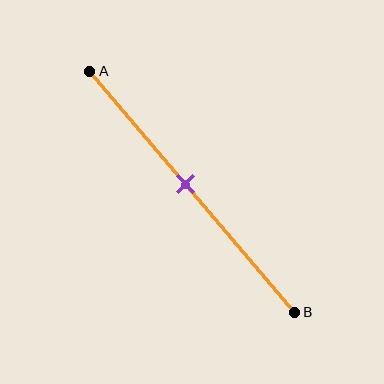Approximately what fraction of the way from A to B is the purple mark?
The purple mark is approximately 45% of the way from A to B.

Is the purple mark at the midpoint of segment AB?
No, the mark is at about 45% from A, not at the 50% midpoint.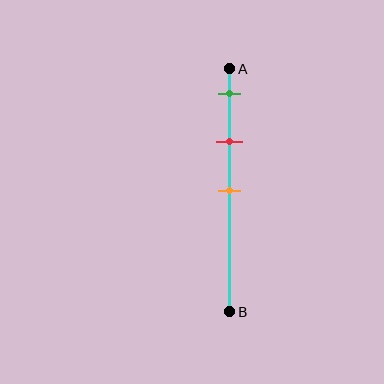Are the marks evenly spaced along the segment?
Yes, the marks are approximately evenly spaced.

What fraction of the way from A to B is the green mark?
The green mark is approximately 10% (0.1) of the way from A to B.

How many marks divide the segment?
There are 3 marks dividing the segment.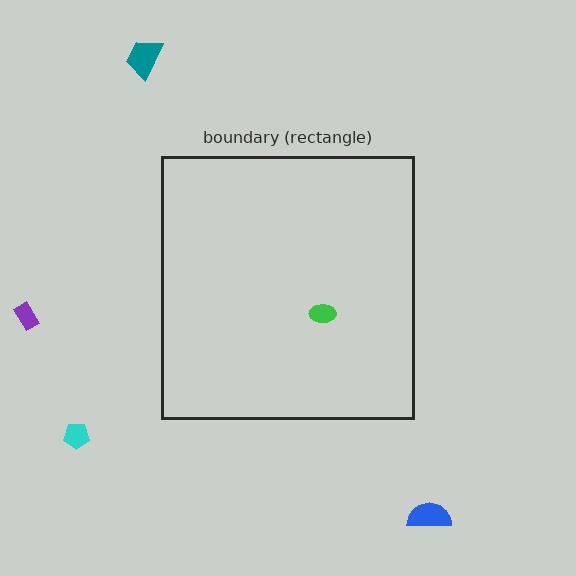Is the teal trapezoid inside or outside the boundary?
Outside.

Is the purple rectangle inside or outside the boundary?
Outside.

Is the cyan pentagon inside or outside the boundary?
Outside.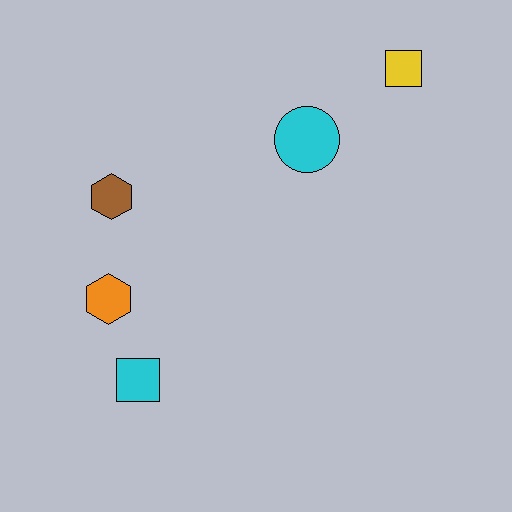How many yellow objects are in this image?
There is 1 yellow object.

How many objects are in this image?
There are 5 objects.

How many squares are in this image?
There are 2 squares.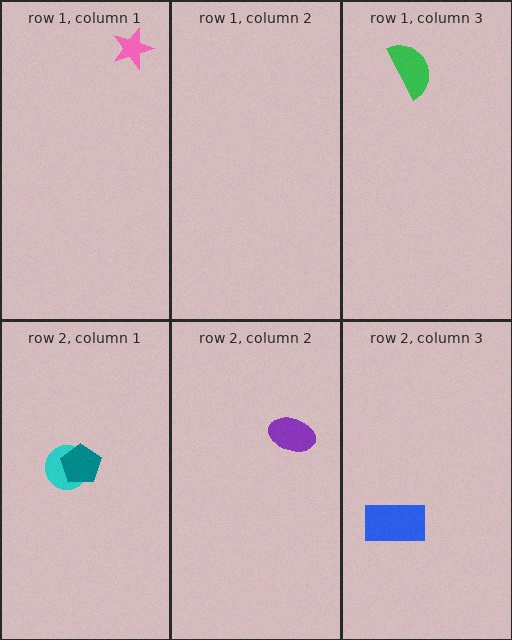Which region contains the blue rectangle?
The row 2, column 3 region.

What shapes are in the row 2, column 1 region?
The cyan circle, the teal pentagon.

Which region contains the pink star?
The row 1, column 1 region.